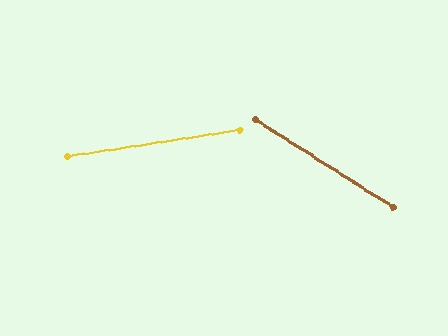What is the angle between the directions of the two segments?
Approximately 41 degrees.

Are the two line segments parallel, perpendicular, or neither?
Neither parallel nor perpendicular — they differ by about 41°.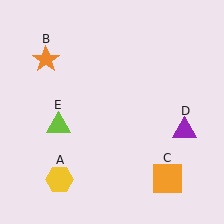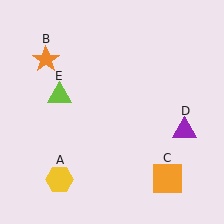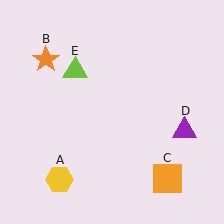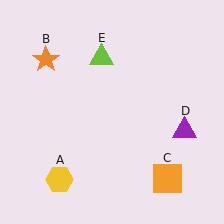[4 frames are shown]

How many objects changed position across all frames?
1 object changed position: lime triangle (object E).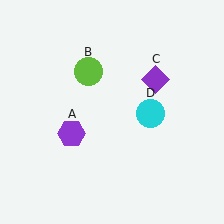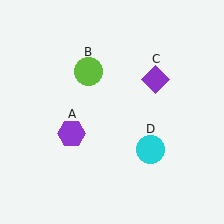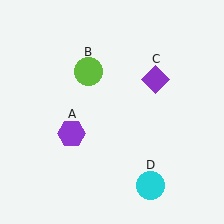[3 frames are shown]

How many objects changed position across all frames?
1 object changed position: cyan circle (object D).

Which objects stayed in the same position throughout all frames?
Purple hexagon (object A) and lime circle (object B) and purple diamond (object C) remained stationary.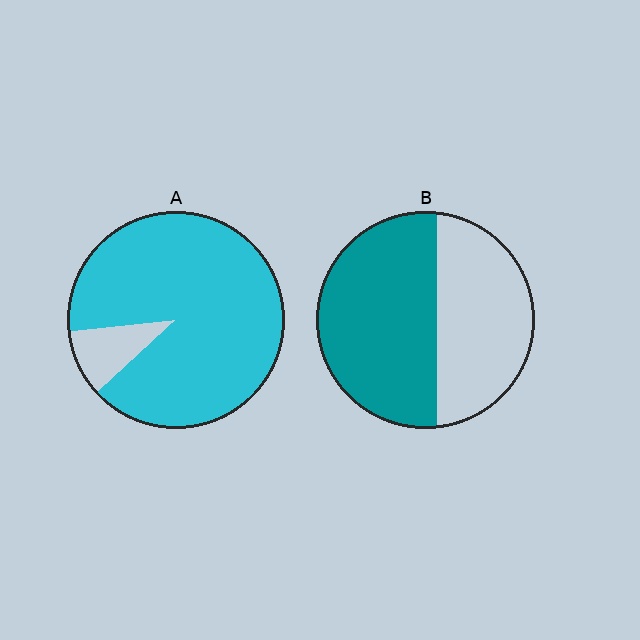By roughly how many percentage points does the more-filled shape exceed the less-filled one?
By roughly 35 percentage points (A over B).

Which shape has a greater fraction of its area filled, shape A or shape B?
Shape A.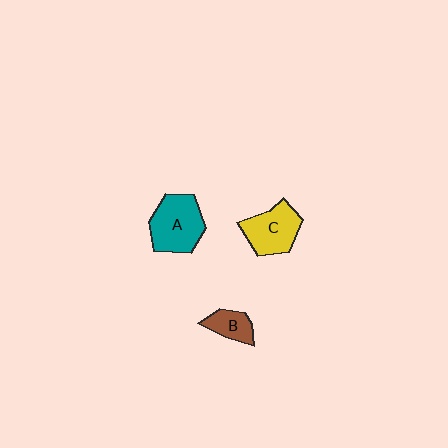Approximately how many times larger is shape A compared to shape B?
Approximately 2.2 times.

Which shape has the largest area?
Shape A (teal).